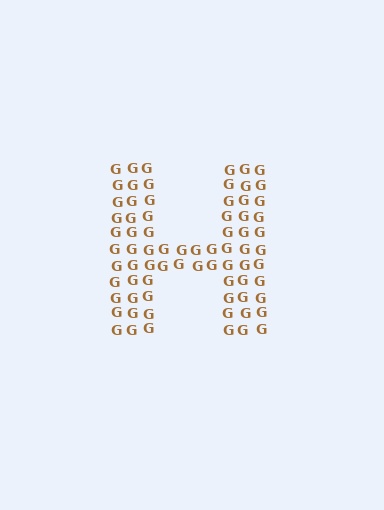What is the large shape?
The large shape is the letter H.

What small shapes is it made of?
It is made of small letter G's.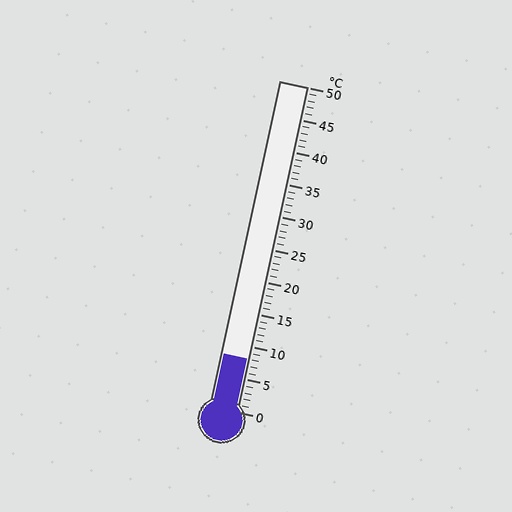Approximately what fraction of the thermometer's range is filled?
The thermometer is filled to approximately 15% of its range.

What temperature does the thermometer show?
The thermometer shows approximately 8°C.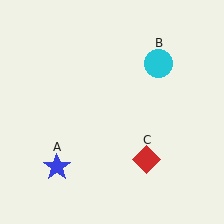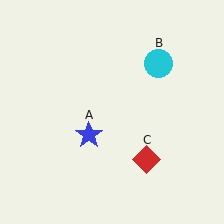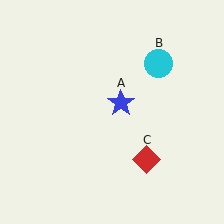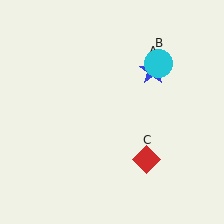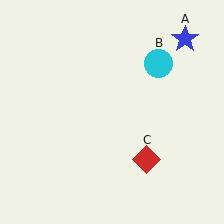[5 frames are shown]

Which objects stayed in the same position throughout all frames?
Cyan circle (object B) and red diamond (object C) remained stationary.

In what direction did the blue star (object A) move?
The blue star (object A) moved up and to the right.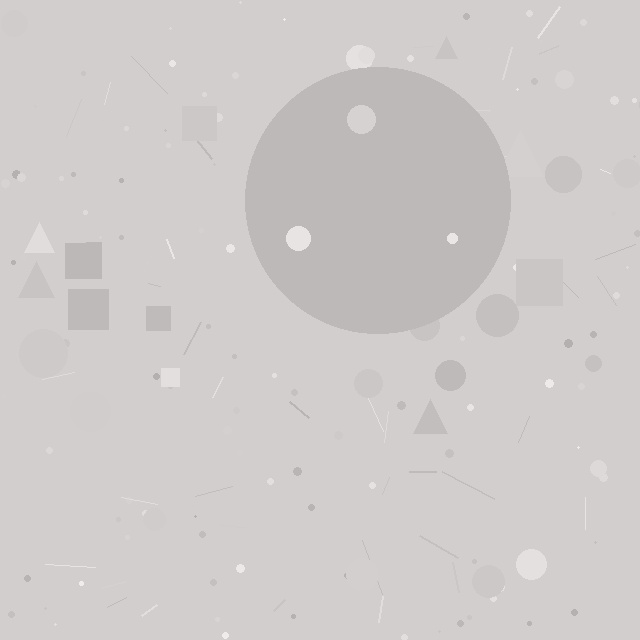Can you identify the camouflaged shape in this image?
The camouflaged shape is a circle.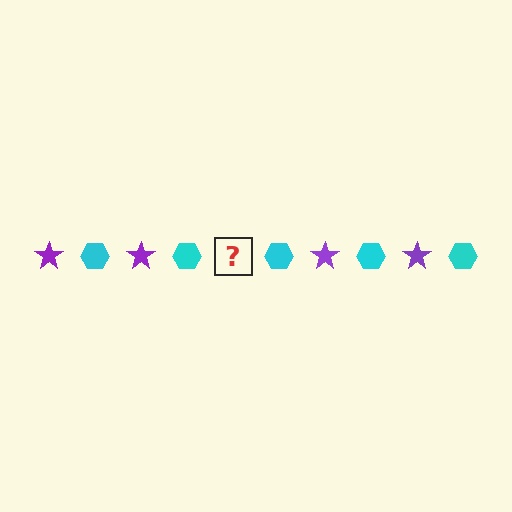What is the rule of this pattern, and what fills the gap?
The rule is that the pattern alternates between purple star and cyan hexagon. The gap should be filled with a purple star.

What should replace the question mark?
The question mark should be replaced with a purple star.